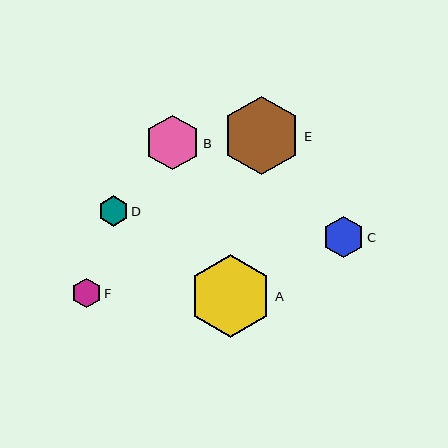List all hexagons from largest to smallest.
From largest to smallest: A, E, B, C, D, F.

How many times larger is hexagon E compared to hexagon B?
Hexagon E is approximately 1.4 times the size of hexagon B.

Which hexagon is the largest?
Hexagon A is the largest with a size of approximately 82 pixels.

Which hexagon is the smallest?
Hexagon F is the smallest with a size of approximately 30 pixels.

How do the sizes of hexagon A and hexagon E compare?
Hexagon A and hexagon E are approximately the same size.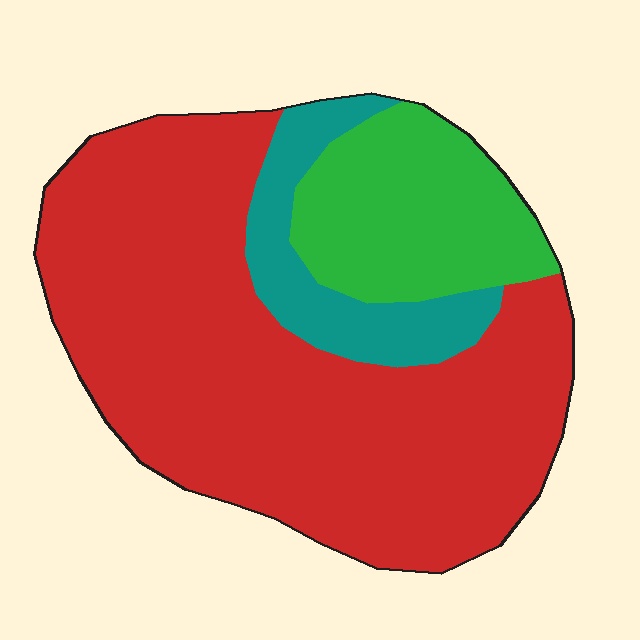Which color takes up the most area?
Red, at roughly 70%.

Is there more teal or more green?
Green.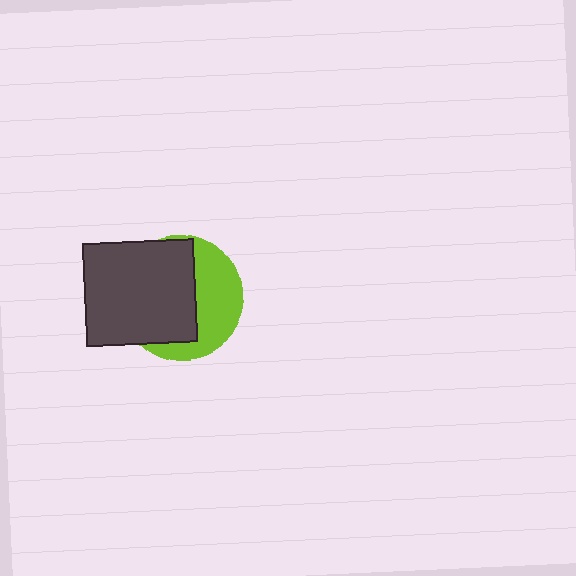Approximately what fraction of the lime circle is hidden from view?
Roughly 58% of the lime circle is hidden behind the dark gray rectangle.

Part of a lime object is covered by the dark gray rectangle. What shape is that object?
It is a circle.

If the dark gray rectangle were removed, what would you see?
You would see the complete lime circle.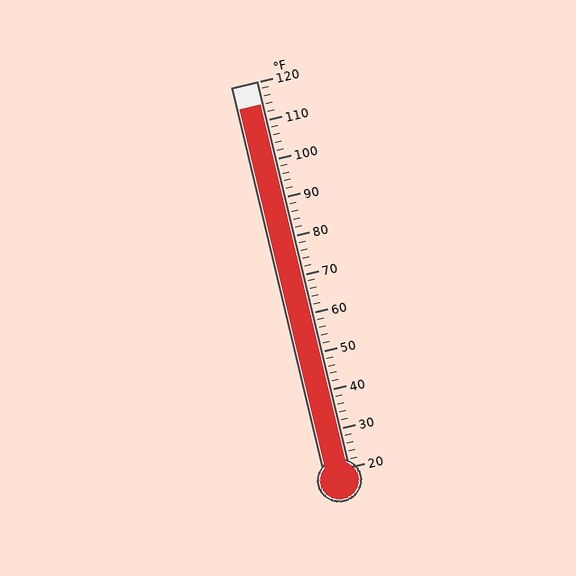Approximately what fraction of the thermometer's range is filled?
The thermometer is filled to approximately 95% of its range.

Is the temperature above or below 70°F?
The temperature is above 70°F.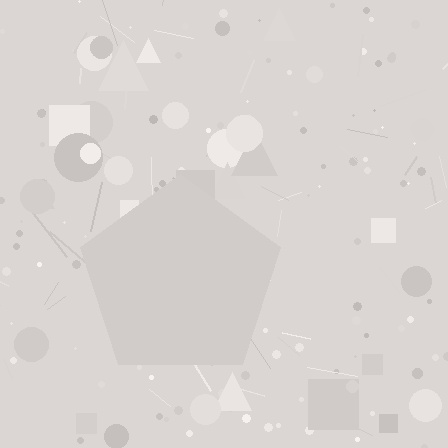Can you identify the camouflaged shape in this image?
The camouflaged shape is a pentagon.